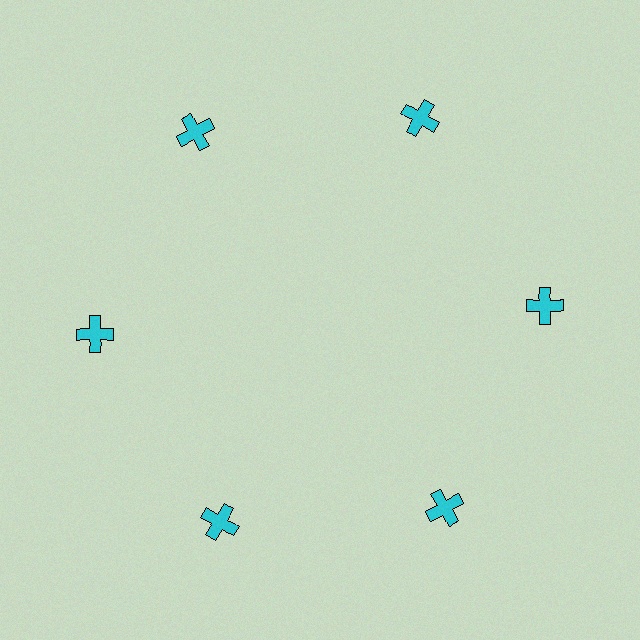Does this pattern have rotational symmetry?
Yes, this pattern has 6-fold rotational symmetry. It looks the same after rotating 60 degrees around the center.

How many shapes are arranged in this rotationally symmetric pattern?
There are 6 shapes, arranged in 6 groups of 1.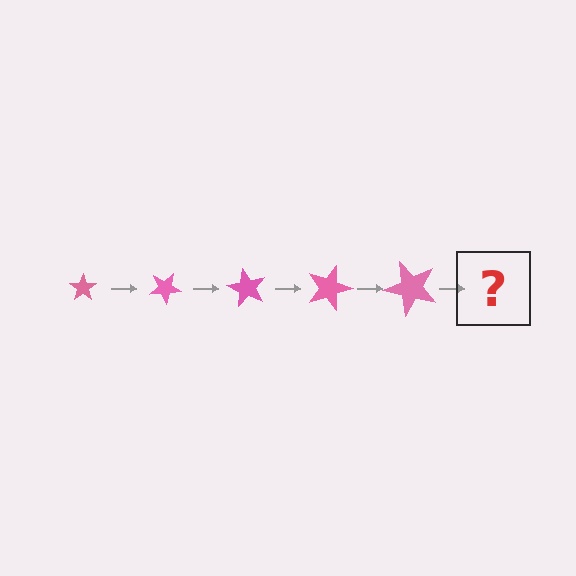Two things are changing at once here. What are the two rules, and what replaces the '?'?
The two rules are that the star grows larger each step and it rotates 30 degrees each step. The '?' should be a star, larger than the previous one and rotated 150 degrees from the start.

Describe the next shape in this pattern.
It should be a star, larger than the previous one and rotated 150 degrees from the start.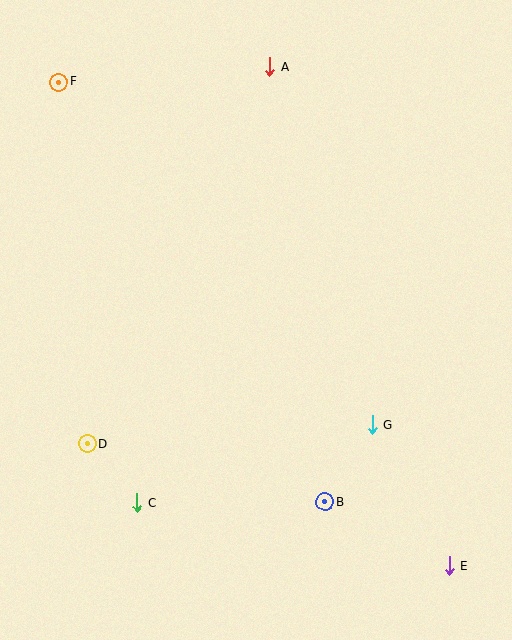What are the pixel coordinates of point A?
Point A is at (270, 67).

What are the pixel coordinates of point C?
Point C is at (137, 503).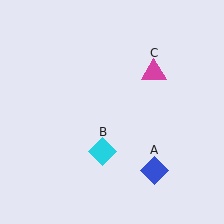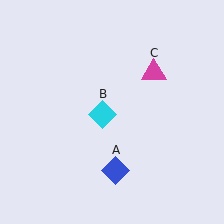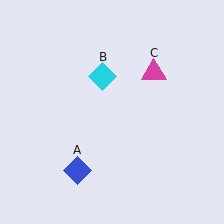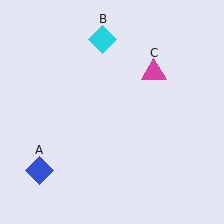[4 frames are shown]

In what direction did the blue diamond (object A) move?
The blue diamond (object A) moved left.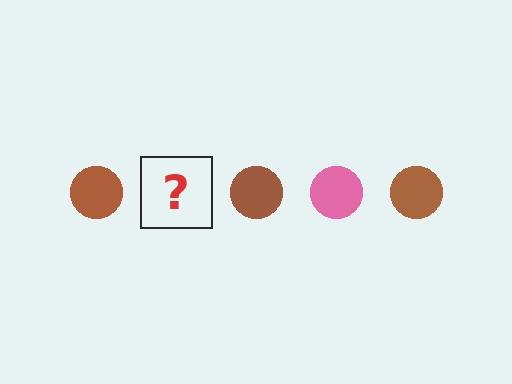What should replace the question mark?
The question mark should be replaced with a pink circle.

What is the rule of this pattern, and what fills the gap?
The rule is that the pattern cycles through brown, pink circles. The gap should be filled with a pink circle.